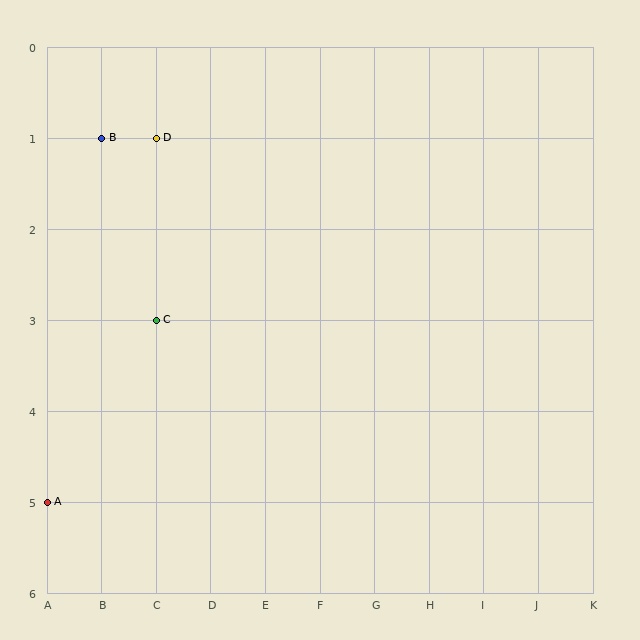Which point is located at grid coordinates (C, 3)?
Point C is at (C, 3).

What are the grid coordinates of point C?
Point C is at grid coordinates (C, 3).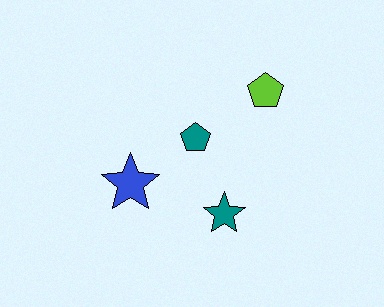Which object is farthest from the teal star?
The lime pentagon is farthest from the teal star.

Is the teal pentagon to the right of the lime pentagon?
No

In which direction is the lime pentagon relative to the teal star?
The lime pentagon is above the teal star.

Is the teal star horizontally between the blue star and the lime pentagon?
Yes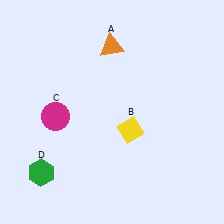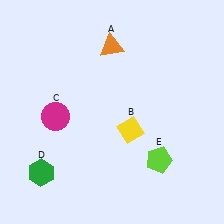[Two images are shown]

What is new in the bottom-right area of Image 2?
A lime pentagon (E) was added in the bottom-right area of Image 2.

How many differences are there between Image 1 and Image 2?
There is 1 difference between the two images.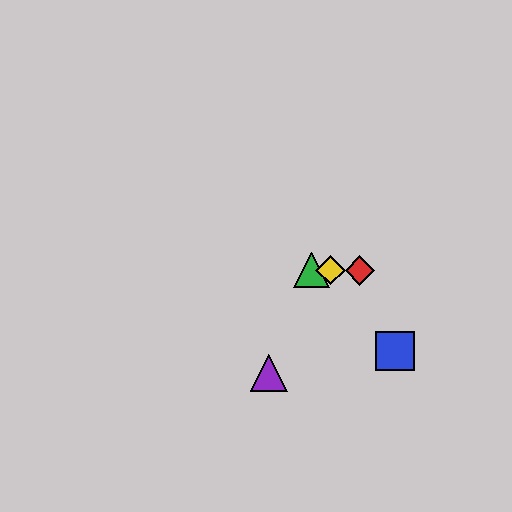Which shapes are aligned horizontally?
The red diamond, the green triangle, the yellow diamond are aligned horizontally.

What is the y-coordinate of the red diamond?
The red diamond is at y≈270.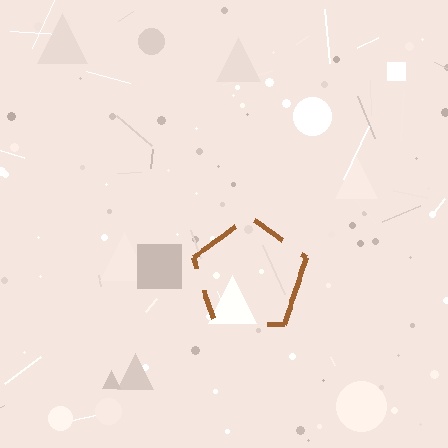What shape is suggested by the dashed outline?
The dashed outline suggests a pentagon.